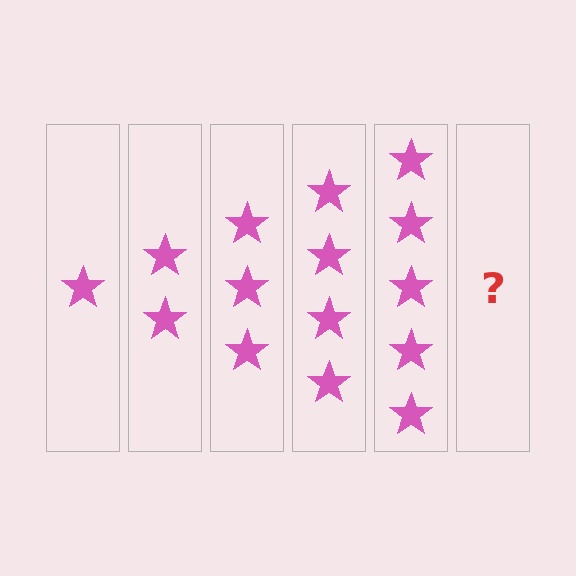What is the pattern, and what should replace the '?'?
The pattern is that each step adds one more star. The '?' should be 6 stars.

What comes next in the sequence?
The next element should be 6 stars.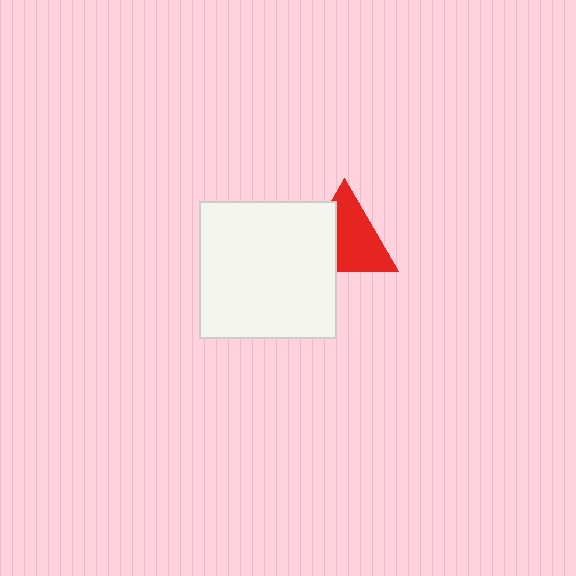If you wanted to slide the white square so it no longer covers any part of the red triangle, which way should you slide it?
Slide it left — that is the most direct way to separate the two shapes.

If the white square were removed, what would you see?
You would see the complete red triangle.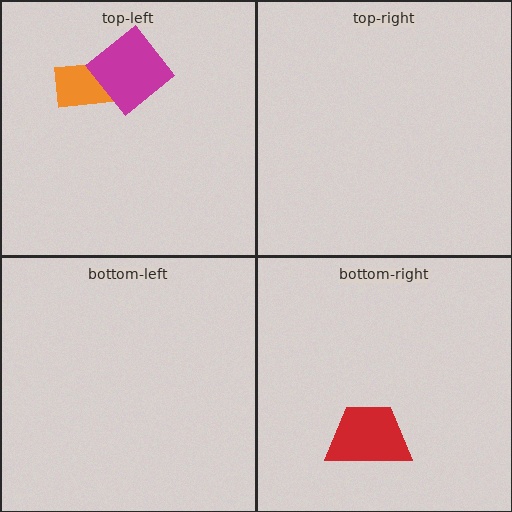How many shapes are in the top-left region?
2.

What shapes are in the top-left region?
The orange rectangle, the magenta diamond.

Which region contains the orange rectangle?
The top-left region.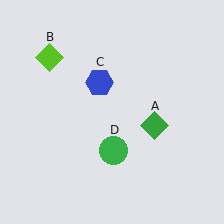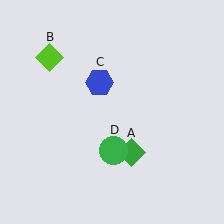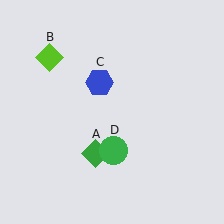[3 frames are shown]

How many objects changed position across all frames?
1 object changed position: green diamond (object A).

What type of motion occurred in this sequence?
The green diamond (object A) rotated clockwise around the center of the scene.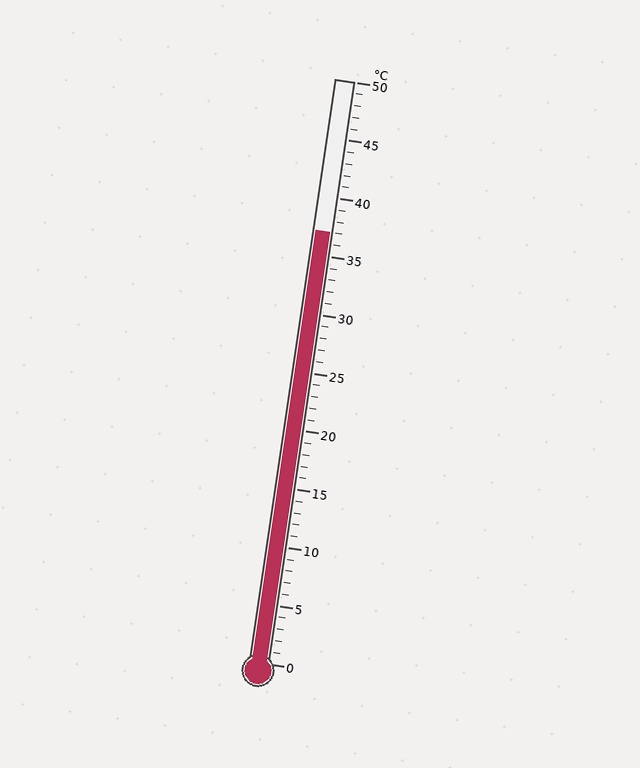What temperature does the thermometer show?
The thermometer shows approximately 37°C.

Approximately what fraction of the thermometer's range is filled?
The thermometer is filled to approximately 75% of its range.